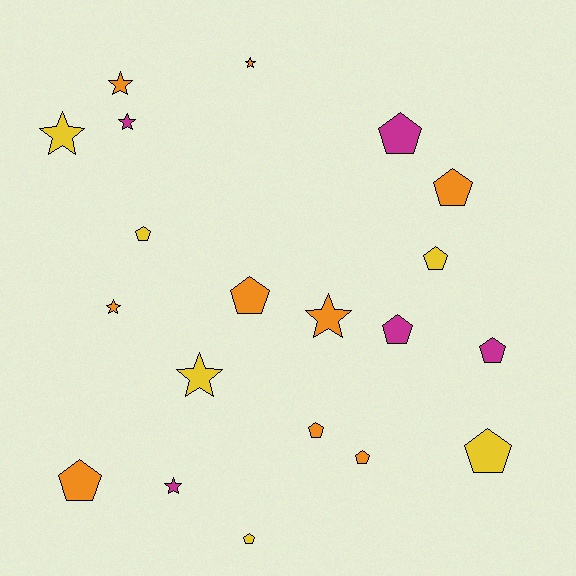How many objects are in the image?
There are 20 objects.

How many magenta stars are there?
There are 2 magenta stars.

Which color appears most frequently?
Orange, with 9 objects.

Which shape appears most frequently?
Pentagon, with 12 objects.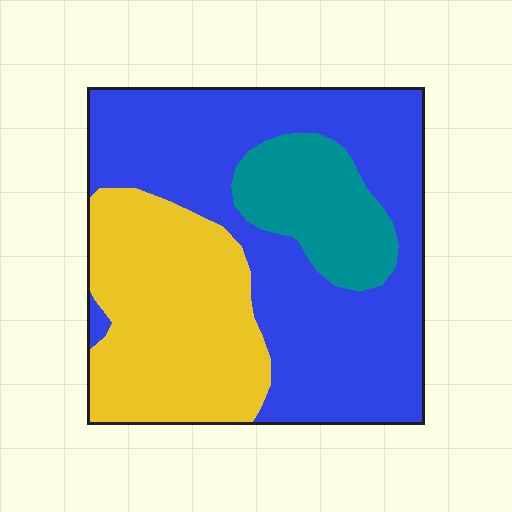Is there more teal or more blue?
Blue.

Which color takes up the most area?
Blue, at roughly 55%.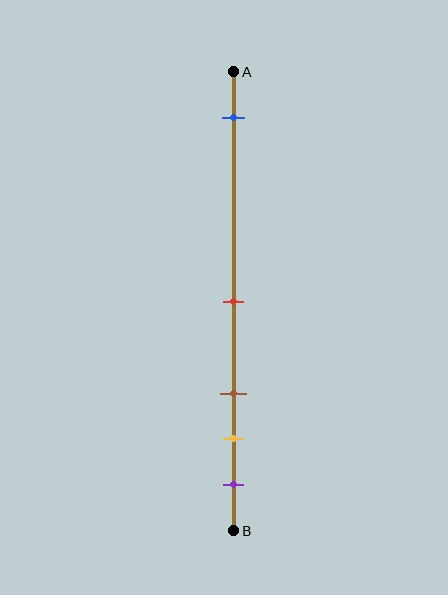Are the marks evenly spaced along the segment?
No, the marks are not evenly spaced.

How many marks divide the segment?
There are 5 marks dividing the segment.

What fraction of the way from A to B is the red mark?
The red mark is approximately 50% (0.5) of the way from A to B.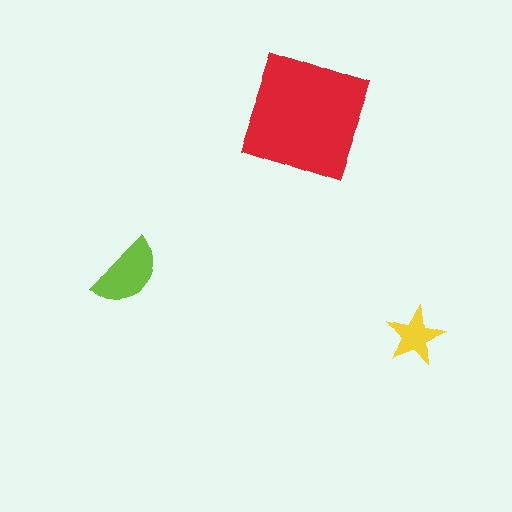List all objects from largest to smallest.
The red square, the lime semicircle, the yellow star.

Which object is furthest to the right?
The yellow star is rightmost.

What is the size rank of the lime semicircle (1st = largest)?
2nd.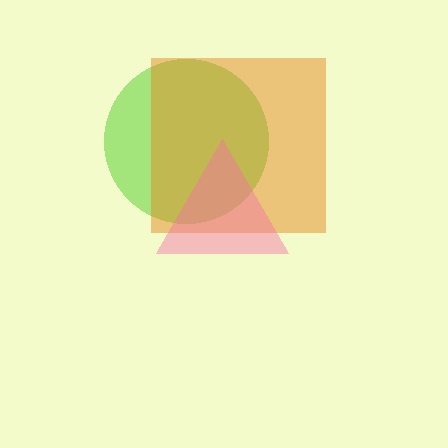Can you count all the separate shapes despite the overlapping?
Yes, there are 3 separate shapes.